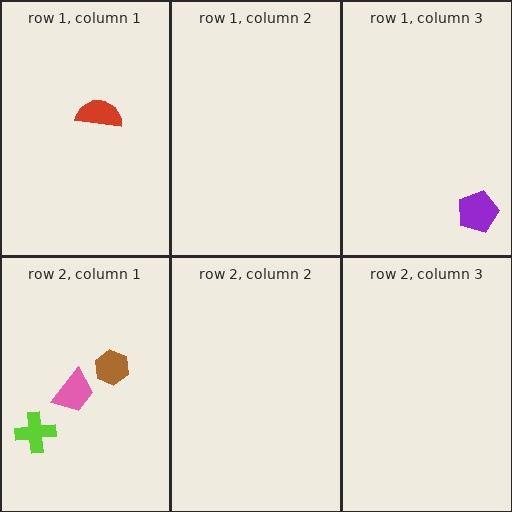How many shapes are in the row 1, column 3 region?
1.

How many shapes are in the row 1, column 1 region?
1.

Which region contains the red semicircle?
The row 1, column 1 region.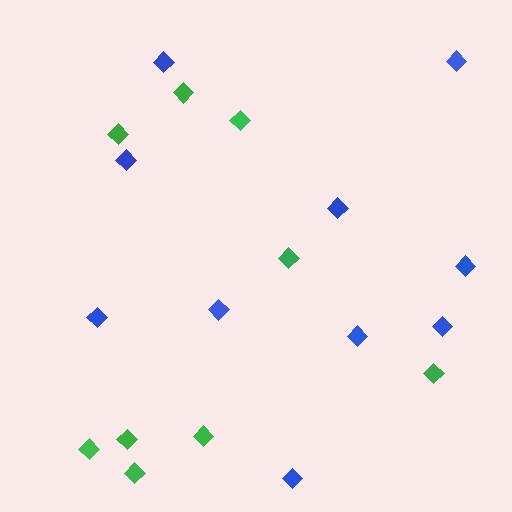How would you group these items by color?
There are 2 groups: one group of green diamonds (9) and one group of blue diamonds (10).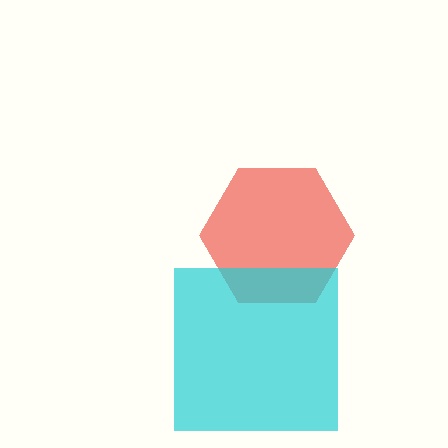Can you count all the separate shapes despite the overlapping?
Yes, there are 2 separate shapes.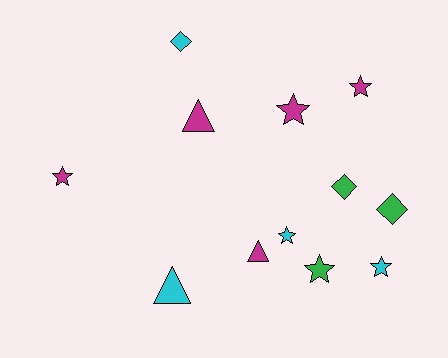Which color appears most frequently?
Magenta, with 5 objects.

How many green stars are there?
There is 1 green star.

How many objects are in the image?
There are 12 objects.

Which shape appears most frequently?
Star, with 6 objects.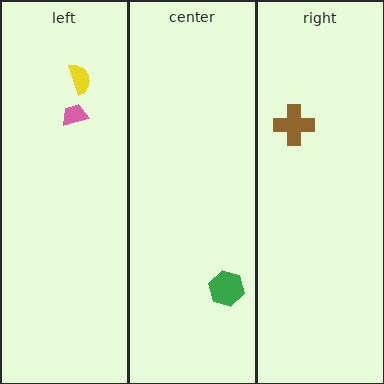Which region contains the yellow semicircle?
The left region.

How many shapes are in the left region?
2.